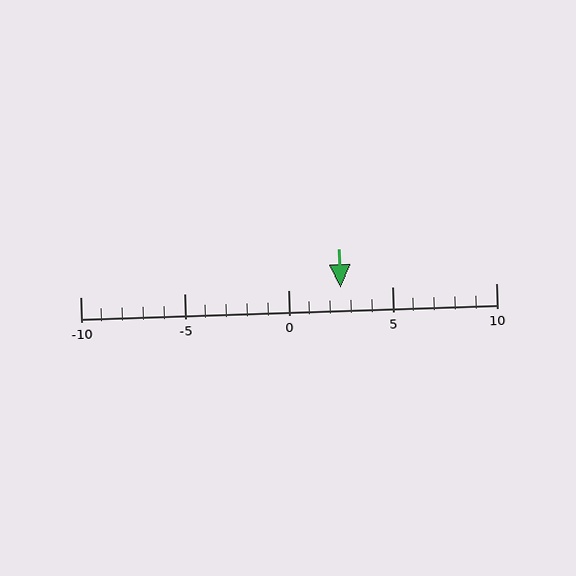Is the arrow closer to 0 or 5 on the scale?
The arrow is closer to 5.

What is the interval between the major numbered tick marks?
The major tick marks are spaced 5 units apart.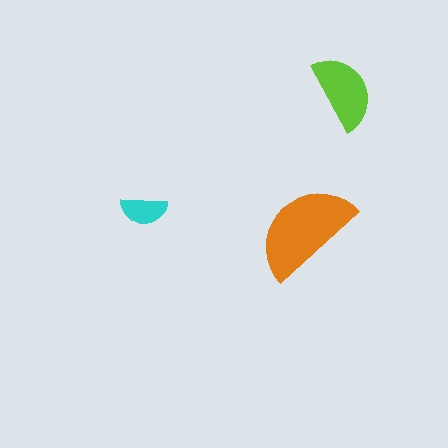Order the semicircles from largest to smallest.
the orange one, the lime one, the cyan one.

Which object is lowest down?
The orange semicircle is bottommost.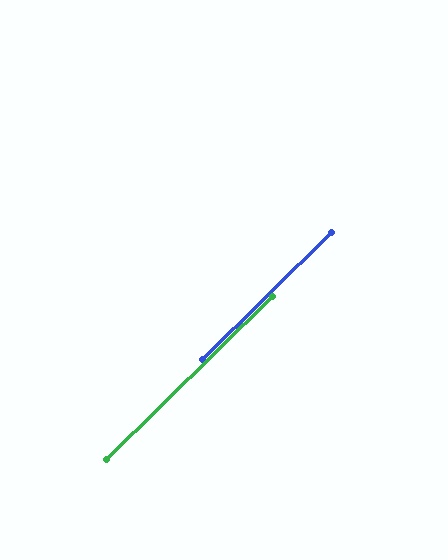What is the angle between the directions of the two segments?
Approximately 0 degrees.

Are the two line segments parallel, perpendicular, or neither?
Parallel — their directions differ by only 0.3°.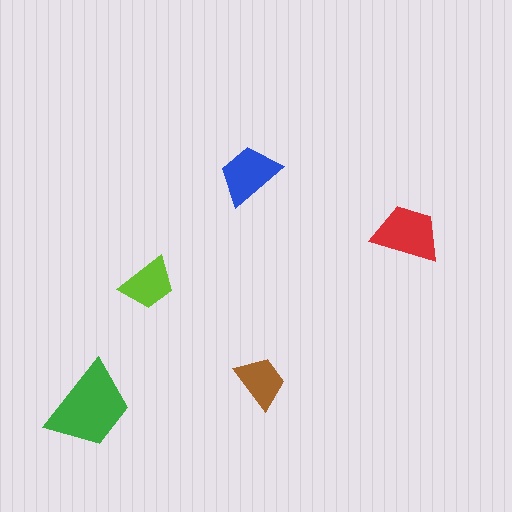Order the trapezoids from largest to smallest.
the green one, the red one, the blue one, the lime one, the brown one.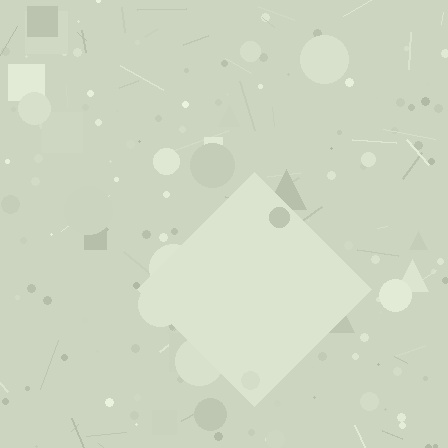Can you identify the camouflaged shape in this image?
The camouflaged shape is a diamond.